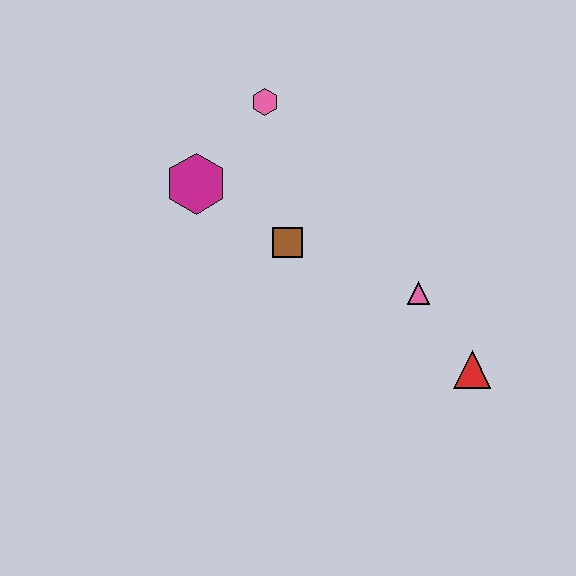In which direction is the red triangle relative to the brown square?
The red triangle is to the right of the brown square.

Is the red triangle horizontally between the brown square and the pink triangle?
No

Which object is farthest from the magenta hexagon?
The red triangle is farthest from the magenta hexagon.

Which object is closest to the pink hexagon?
The magenta hexagon is closest to the pink hexagon.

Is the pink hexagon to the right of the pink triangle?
No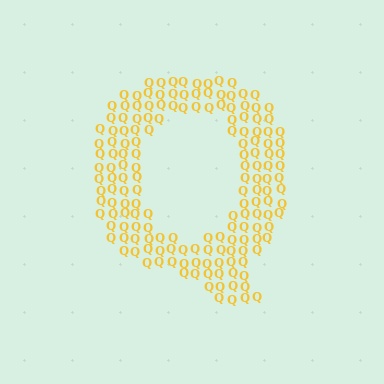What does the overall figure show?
The overall figure shows the letter Q.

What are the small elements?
The small elements are letter Q's.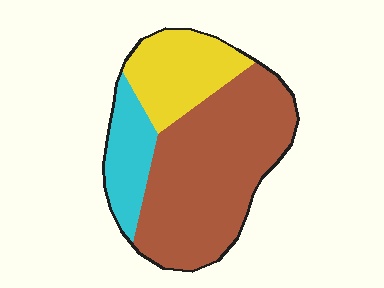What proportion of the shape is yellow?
Yellow takes up between a sixth and a third of the shape.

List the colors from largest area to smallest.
From largest to smallest: brown, yellow, cyan.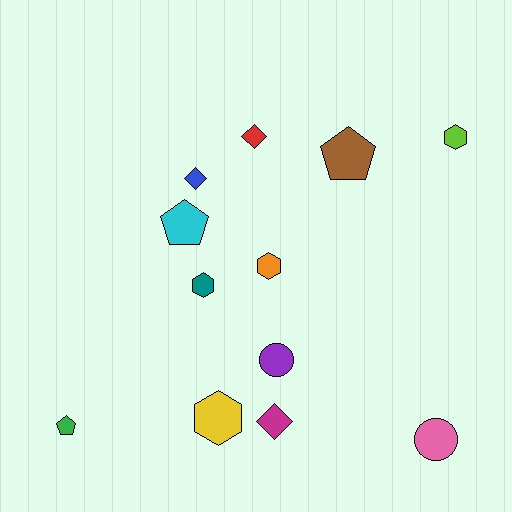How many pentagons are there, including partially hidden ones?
There are 3 pentagons.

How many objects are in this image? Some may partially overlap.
There are 12 objects.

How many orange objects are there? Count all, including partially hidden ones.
There is 1 orange object.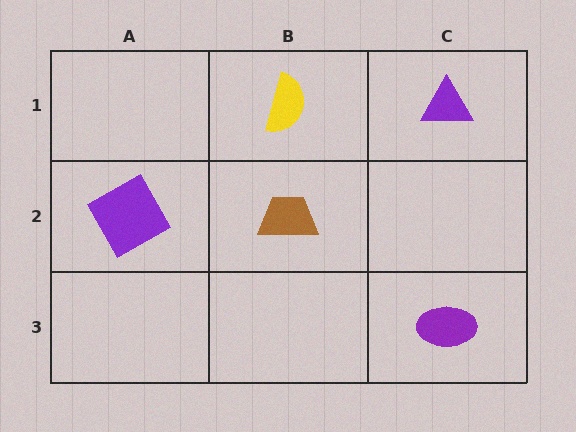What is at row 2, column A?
A purple square.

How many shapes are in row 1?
2 shapes.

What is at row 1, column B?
A yellow semicircle.